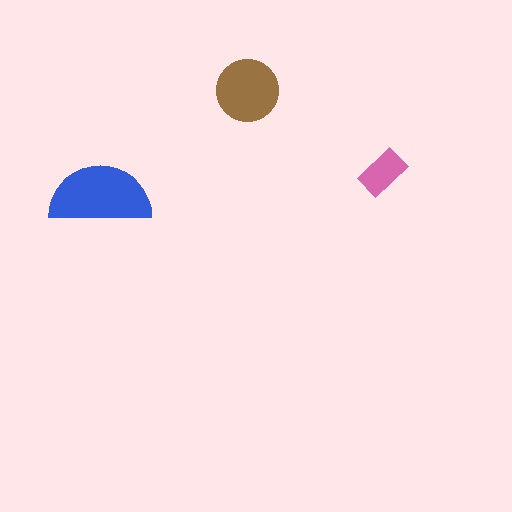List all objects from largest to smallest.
The blue semicircle, the brown circle, the pink rectangle.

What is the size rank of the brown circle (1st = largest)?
2nd.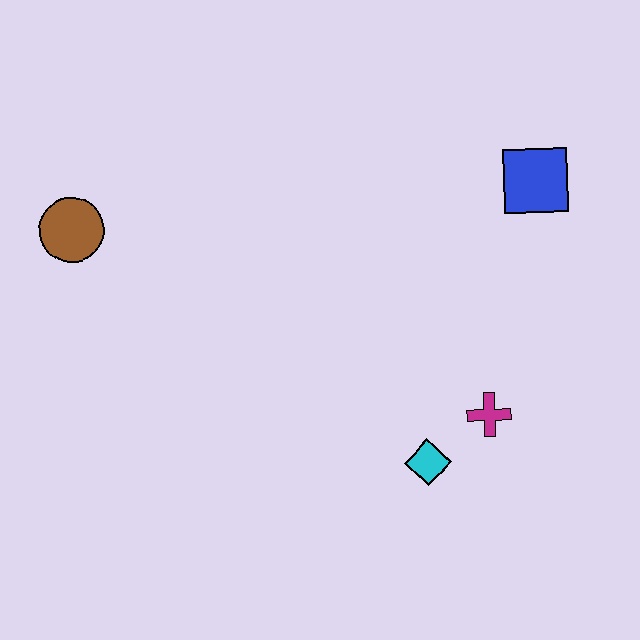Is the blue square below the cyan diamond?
No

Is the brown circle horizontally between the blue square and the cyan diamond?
No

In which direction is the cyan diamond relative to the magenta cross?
The cyan diamond is to the left of the magenta cross.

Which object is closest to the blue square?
The magenta cross is closest to the blue square.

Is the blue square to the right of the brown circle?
Yes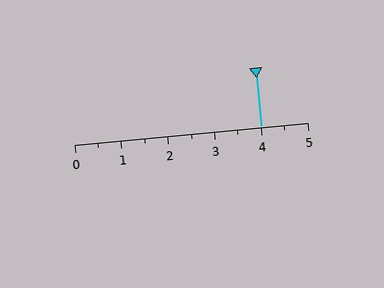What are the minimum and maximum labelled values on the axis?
The axis runs from 0 to 5.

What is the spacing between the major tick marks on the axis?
The major ticks are spaced 1 apart.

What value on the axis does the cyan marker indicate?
The marker indicates approximately 4.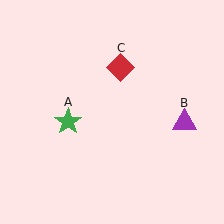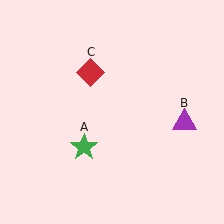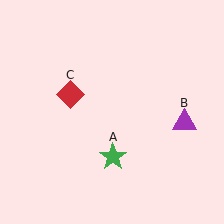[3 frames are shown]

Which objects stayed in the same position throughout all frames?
Purple triangle (object B) remained stationary.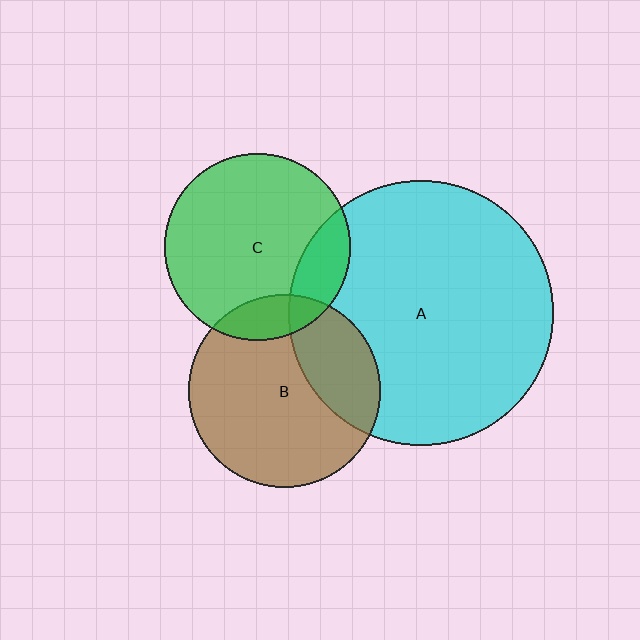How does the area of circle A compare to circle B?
Approximately 1.9 times.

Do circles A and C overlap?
Yes.